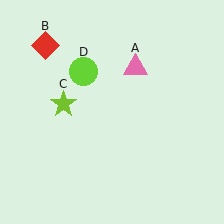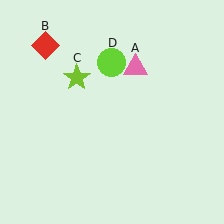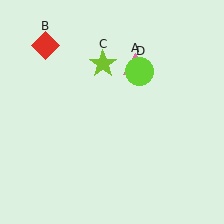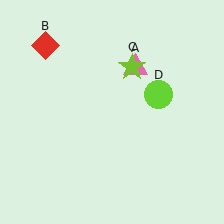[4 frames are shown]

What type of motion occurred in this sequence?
The lime star (object C), lime circle (object D) rotated clockwise around the center of the scene.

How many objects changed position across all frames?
2 objects changed position: lime star (object C), lime circle (object D).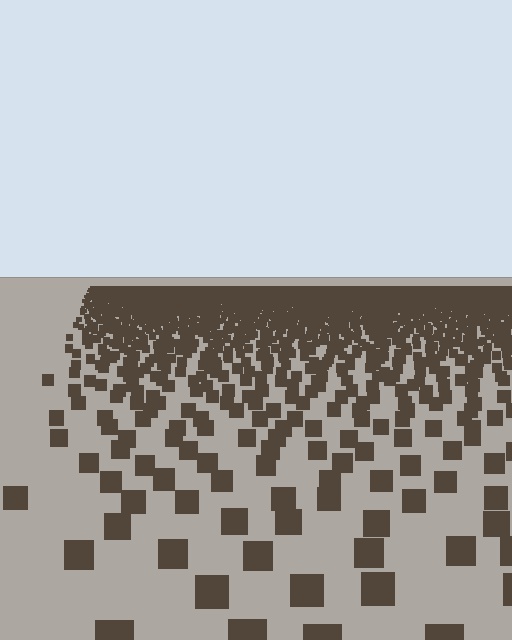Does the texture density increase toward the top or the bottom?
Density increases toward the top.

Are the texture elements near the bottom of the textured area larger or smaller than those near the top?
Larger. Near the bottom, elements are closer to the viewer and appear at a bigger on-screen size.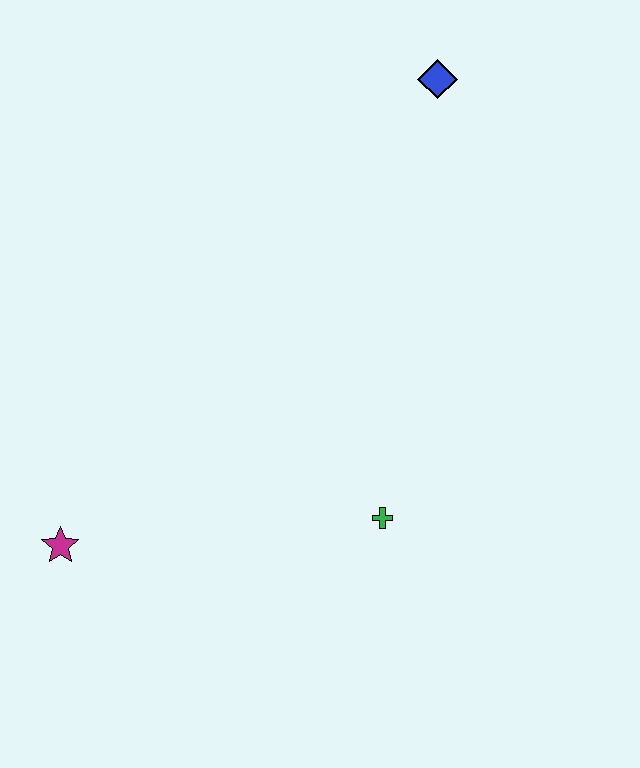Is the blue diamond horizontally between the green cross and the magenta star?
No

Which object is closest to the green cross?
The magenta star is closest to the green cross.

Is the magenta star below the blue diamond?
Yes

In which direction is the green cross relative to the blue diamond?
The green cross is below the blue diamond.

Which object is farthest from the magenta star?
The blue diamond is farthest from the magenta star.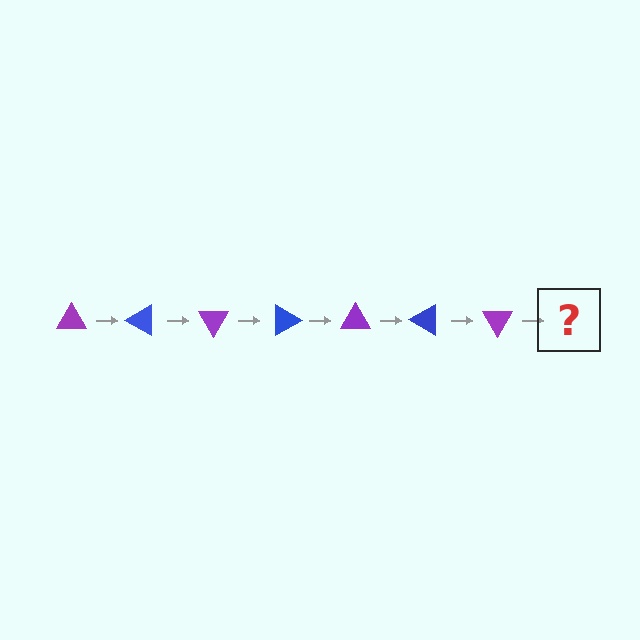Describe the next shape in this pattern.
It should be a blue triangle, rotated 210 degrees from the start.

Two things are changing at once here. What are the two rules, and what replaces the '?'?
The two rules are that it rotates 30 degrees each step and the color cycles through purple and blue. The '?' should be a blue triangle, rotated 210 degrees from the start.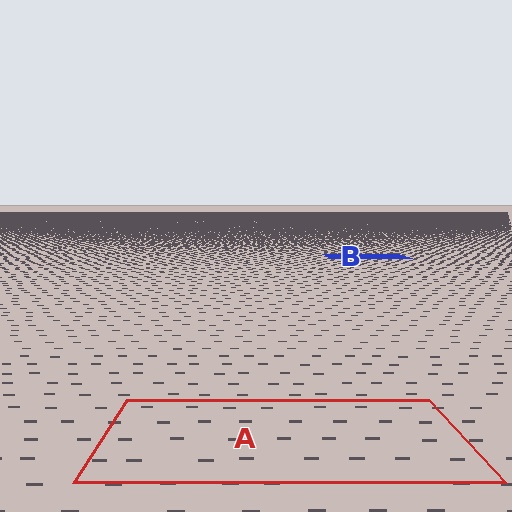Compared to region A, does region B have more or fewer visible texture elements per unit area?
Region B has more texture elements per unit area — they are packed more densely because it is farther away.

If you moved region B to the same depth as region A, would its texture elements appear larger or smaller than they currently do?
They would appear larger. At a closer depth, the same texture elements are projected at a bigger on-screen size.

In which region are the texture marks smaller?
The texture marks are smaller in region B, because it is farther away.